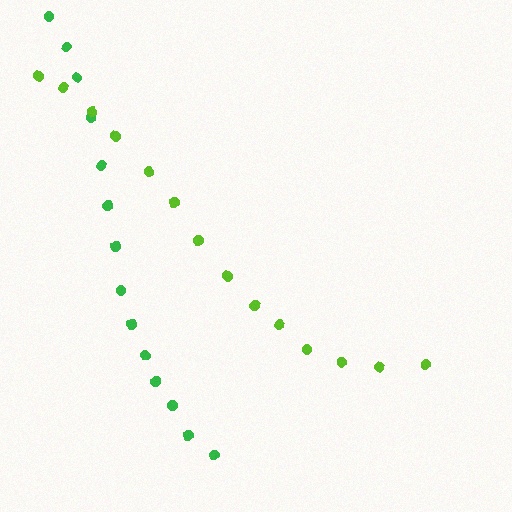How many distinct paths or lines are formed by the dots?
There are 2 distinct paths.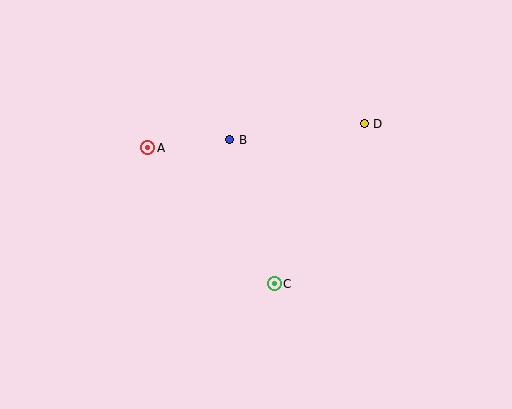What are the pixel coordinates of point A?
Point A is at (148, 148).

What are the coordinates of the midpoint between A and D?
The midpoint between A and D is at (256, 136).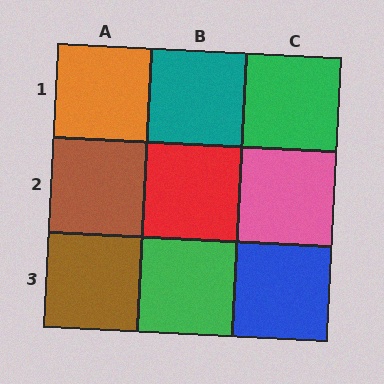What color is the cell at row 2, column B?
Red.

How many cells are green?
2 cells are green.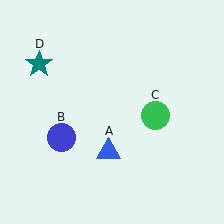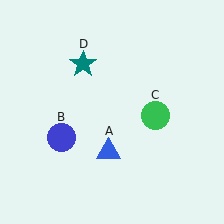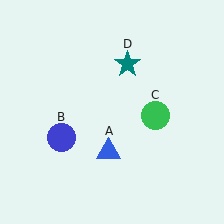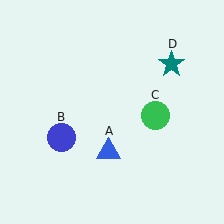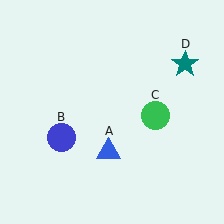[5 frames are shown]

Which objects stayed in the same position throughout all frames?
Blue triangle (object A) and blue circle (object B) and green circle (object C) remained stationary.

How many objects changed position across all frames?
1 object changed position: teal star (object D).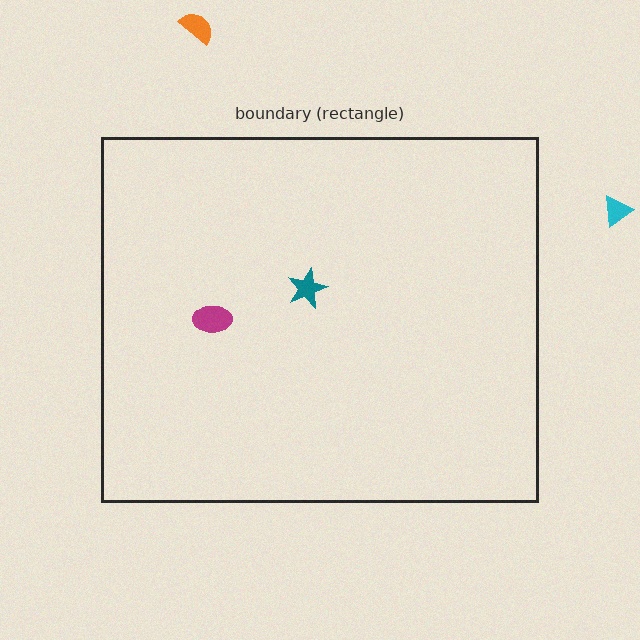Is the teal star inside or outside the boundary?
Inside.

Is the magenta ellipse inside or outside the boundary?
Inside.